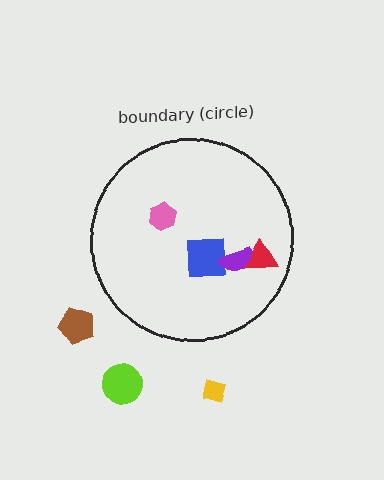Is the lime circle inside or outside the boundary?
Outside.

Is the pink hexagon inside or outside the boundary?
Inside.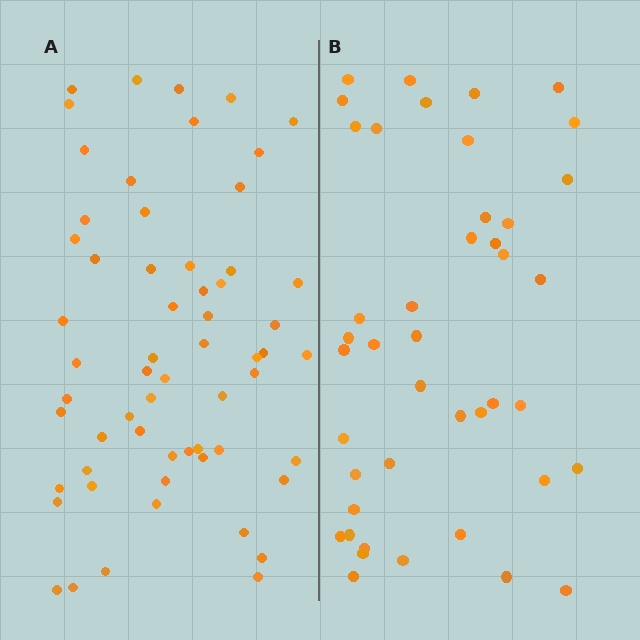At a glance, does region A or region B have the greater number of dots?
Region A (the left region) has more dots.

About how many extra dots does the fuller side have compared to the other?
Region A has approximately 15 more dots than region B.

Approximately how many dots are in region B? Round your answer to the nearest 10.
About 40 dots. (The exact count is 43, which rounds to 40.)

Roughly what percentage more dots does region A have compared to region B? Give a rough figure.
About 40% more.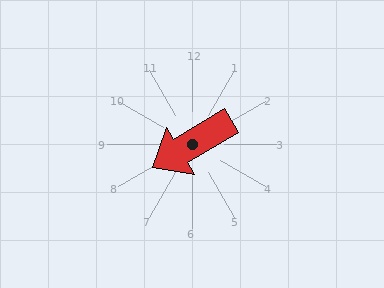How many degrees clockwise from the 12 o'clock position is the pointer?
Approximately 240 degrees.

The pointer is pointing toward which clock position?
Roughly 8 o'clock.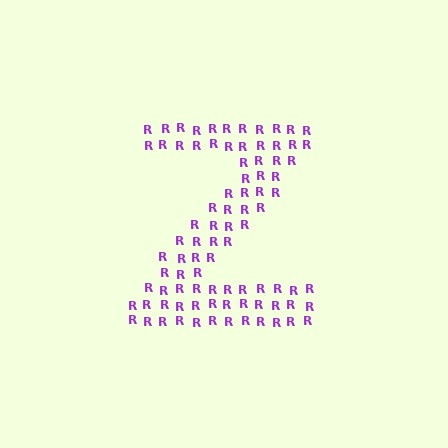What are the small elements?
The small elements are letter R's.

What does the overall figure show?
The overall figure shows the letter Z.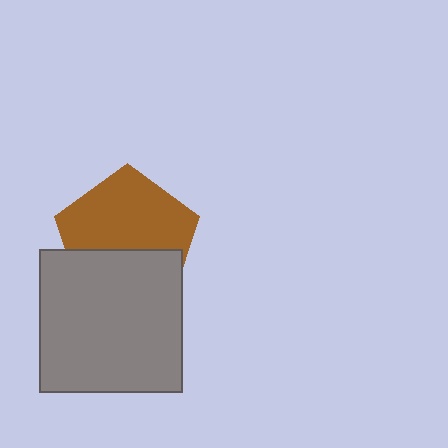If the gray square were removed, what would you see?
You would see the complete brown pentagon.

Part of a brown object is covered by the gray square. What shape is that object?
It is a pentagon.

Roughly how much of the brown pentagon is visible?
About half of it is visible (roughly 60%).